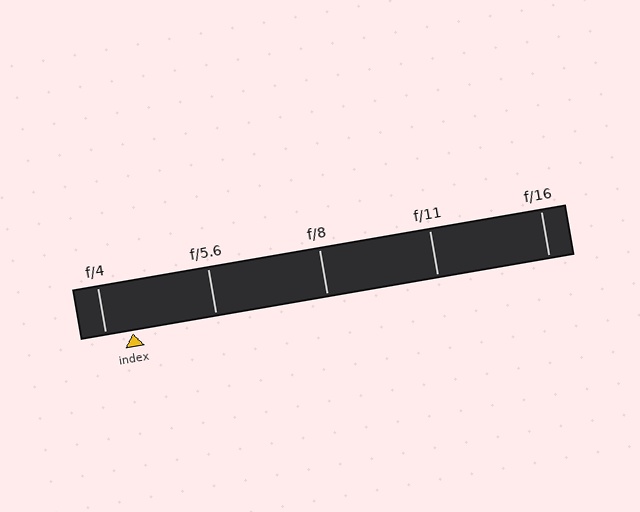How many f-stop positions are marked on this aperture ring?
There are 5 f-stop positions marked.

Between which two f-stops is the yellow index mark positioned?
The index mark is between f/4 and f/5.6.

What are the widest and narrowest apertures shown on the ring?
The widest aperture shown is f/4 and the narrowest is f/16.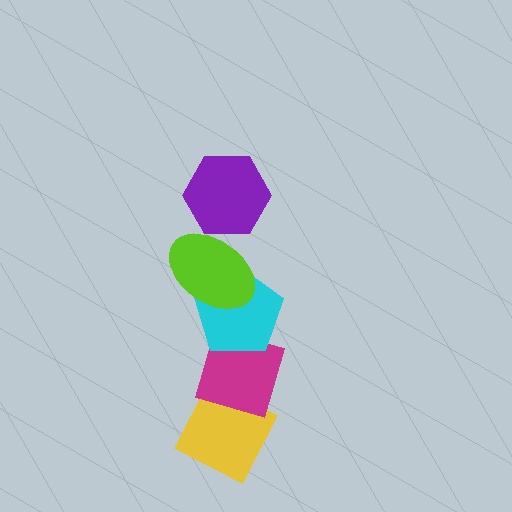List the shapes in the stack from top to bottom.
From top to bottom: the purple hexagon, the lime ellipse, the cyan pentagon, the magenta diamond, the yellow diamond.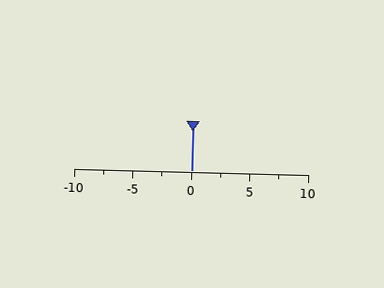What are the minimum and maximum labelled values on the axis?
The axis runs from -10 to 10.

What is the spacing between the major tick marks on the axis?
The major ticks are spaced 5 apart.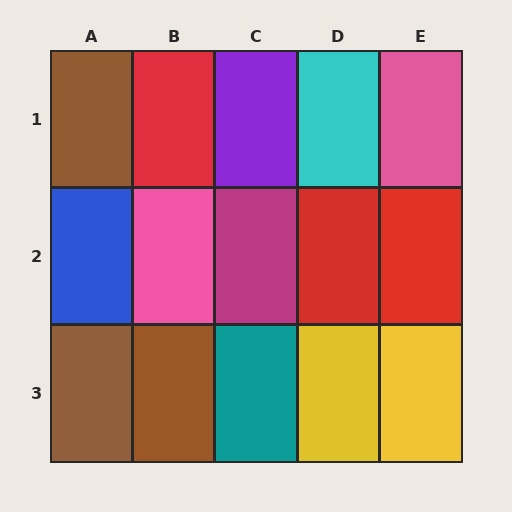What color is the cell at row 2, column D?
Red.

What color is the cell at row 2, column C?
Magenta.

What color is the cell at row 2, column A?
Blue.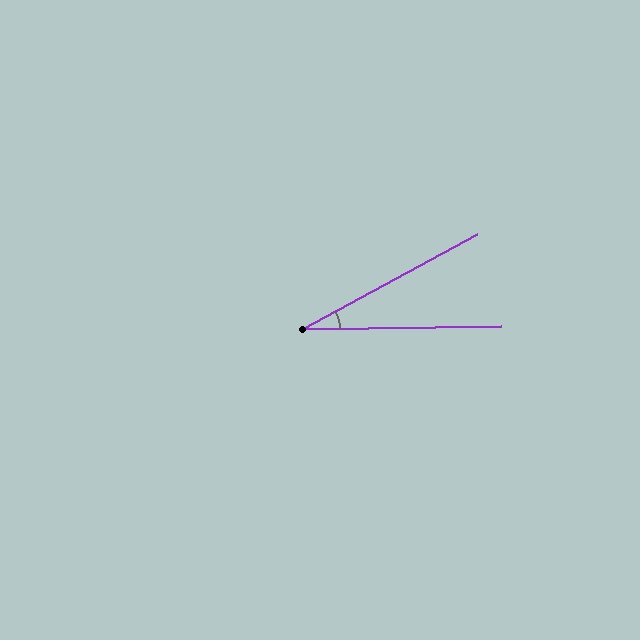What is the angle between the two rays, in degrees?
Approximately 28 degrees.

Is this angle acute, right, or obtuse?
It is acute.